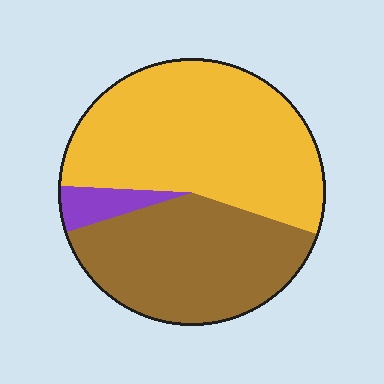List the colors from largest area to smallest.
From largest to smallest: yellow, brown, purple.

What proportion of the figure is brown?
Brown takes up about two fifths (2/5) of the figure.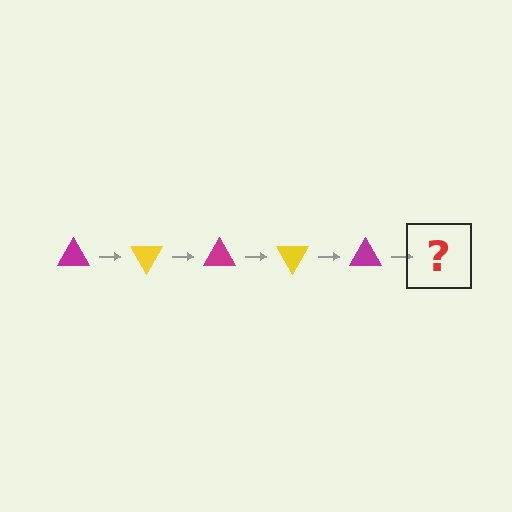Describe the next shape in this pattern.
It should be a yellow triangle, rotated 300 degrees from the start.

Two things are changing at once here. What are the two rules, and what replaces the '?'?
The two rules are that it rotates 60 degrees each step and the color cycles through magenta and yellow. The '?' should be a yellow triangle, rotated 300 degrees from the start.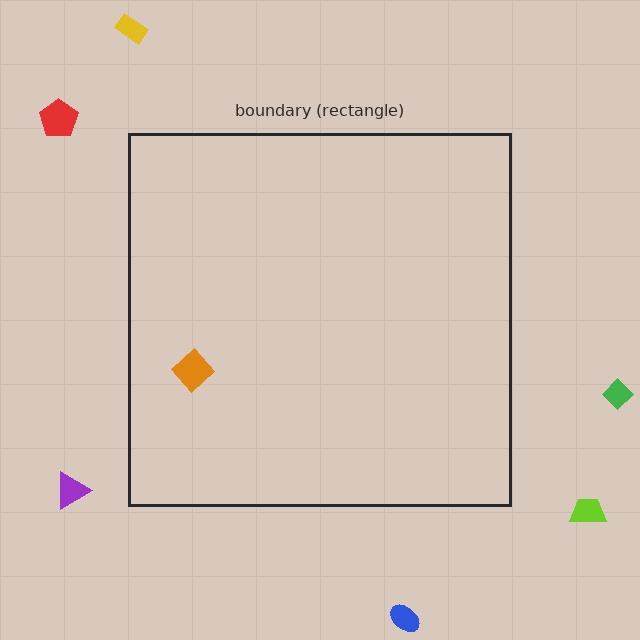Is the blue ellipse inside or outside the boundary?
Outside.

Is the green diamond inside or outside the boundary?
Outside.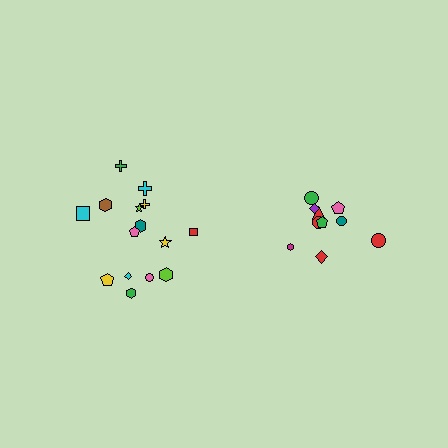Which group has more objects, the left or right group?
The left group.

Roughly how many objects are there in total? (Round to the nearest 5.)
Roughly 25 objects in total.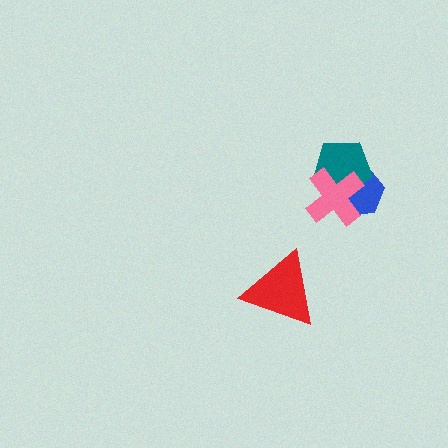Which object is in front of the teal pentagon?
The pink cross is in front of the teal pentagon.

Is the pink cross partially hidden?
No, no other shape covers it.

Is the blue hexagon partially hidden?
Yes, it is partially covered by another shape.